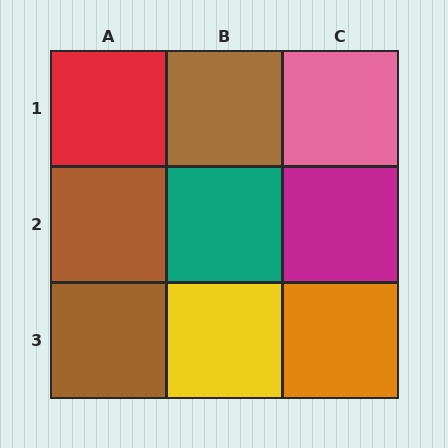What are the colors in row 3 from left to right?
Brown, yellow, orange.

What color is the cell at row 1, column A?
Red.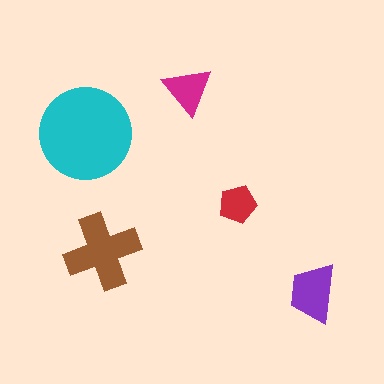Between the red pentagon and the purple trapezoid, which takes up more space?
The purple trapezoid.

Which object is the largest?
The cyan circle.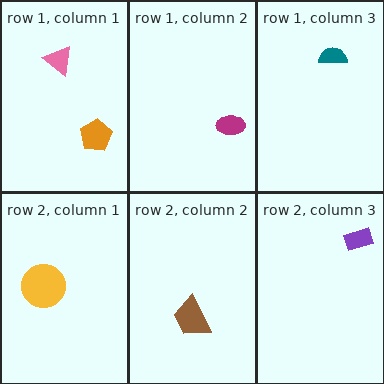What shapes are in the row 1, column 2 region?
The magenta ellipse.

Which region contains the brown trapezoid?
The row 2, column 2 region.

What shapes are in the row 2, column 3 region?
The purple rectangle.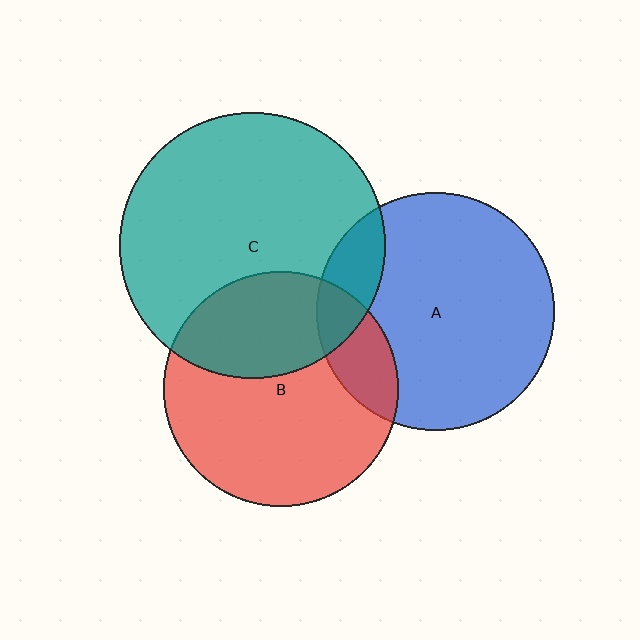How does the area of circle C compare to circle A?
Approximately 1.2 times.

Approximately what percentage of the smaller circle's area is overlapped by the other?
Approximately 15%.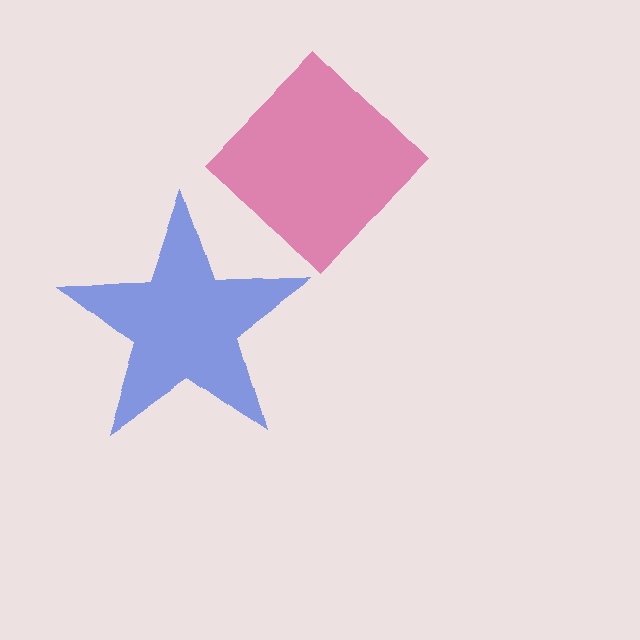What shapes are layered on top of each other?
The layered shapes are: a magenta diamond, a blue star.